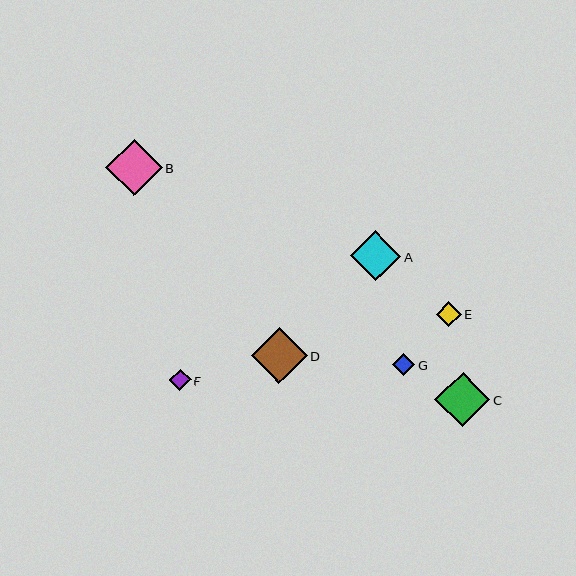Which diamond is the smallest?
Diamond F is the smallest with a size of approximately 22 pixels.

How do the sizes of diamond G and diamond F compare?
Diamond G and diamond F are approximately the same size.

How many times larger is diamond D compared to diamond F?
Diamond D is approximately 2.6 times the size of diamond F.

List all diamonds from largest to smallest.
From largest to smallest: B, D, C, A, E, G, F.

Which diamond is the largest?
Diamond B is the largest with a size of approximately 56 pixels.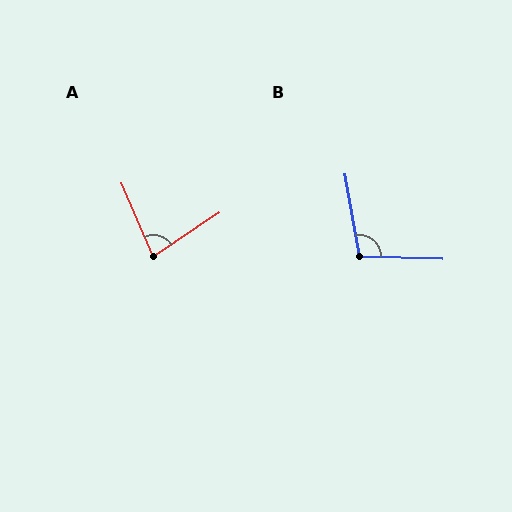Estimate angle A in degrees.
Approximately 79 degrees.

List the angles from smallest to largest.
A (79°), B (102°).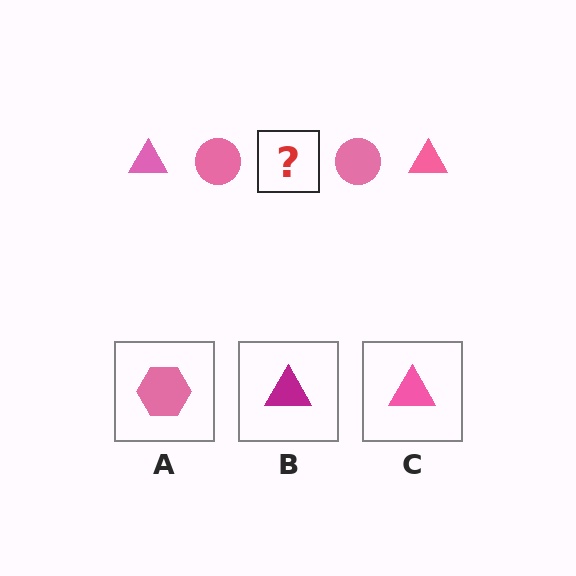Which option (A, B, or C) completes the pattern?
C.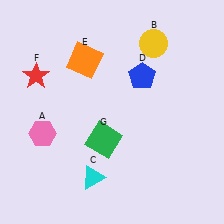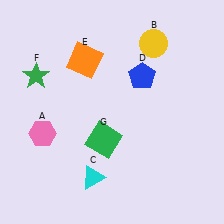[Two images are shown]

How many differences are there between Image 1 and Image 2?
There is 1 difference between the two images.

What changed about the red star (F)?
In Image 1, F is red. In Image 2, it changed to green.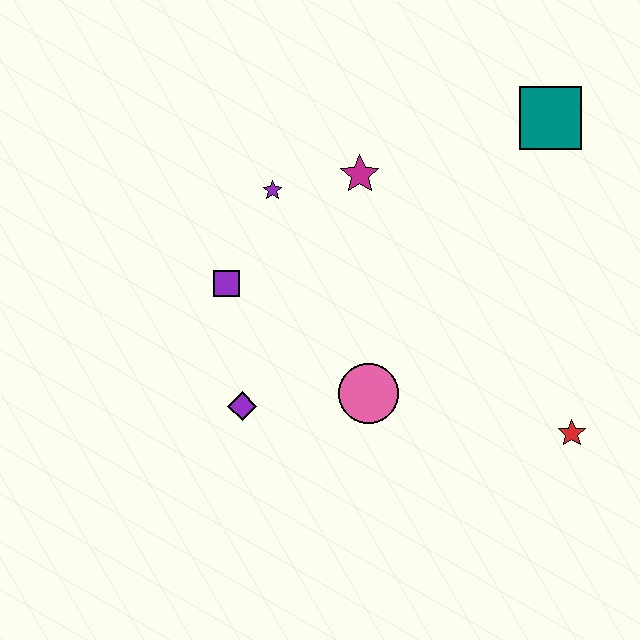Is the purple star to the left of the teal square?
Yes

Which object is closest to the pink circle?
The purple diamond is closest to the pink circle.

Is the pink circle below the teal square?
Yes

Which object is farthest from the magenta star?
The red star is farthest from the magenta star.